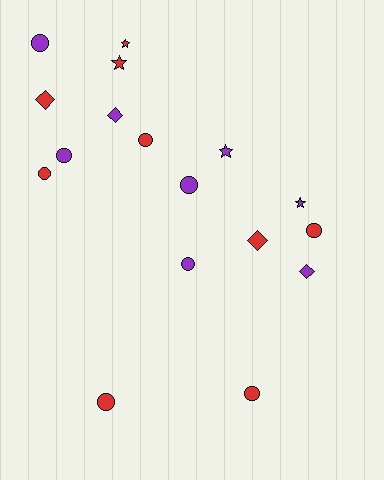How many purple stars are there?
There are 2 purple stars.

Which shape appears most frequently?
Circle, with 9 objects.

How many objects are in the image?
There are 17 objects.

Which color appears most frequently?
Red, with 9 objects.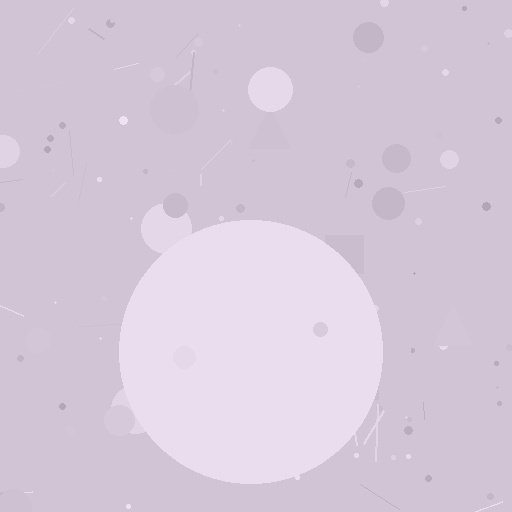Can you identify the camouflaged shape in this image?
The camouflaged shape is a circle.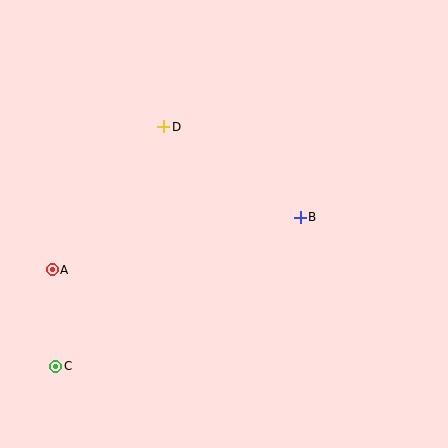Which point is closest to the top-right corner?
Point B is closest to the top-right corner.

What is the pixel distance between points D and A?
The distance between D and A is 181 pixels.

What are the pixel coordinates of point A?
Point A is at (52, 270).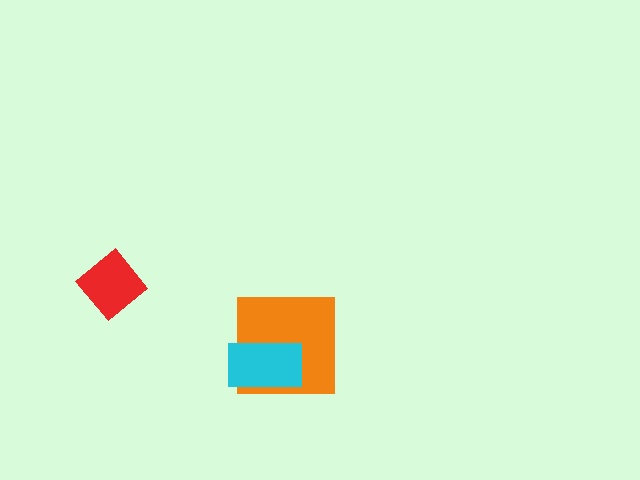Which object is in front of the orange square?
The cyan rectangle is in front of the orange square.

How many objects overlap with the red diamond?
0 objects overlap with the red diamond.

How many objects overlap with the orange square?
1 object overlaps with the orange square.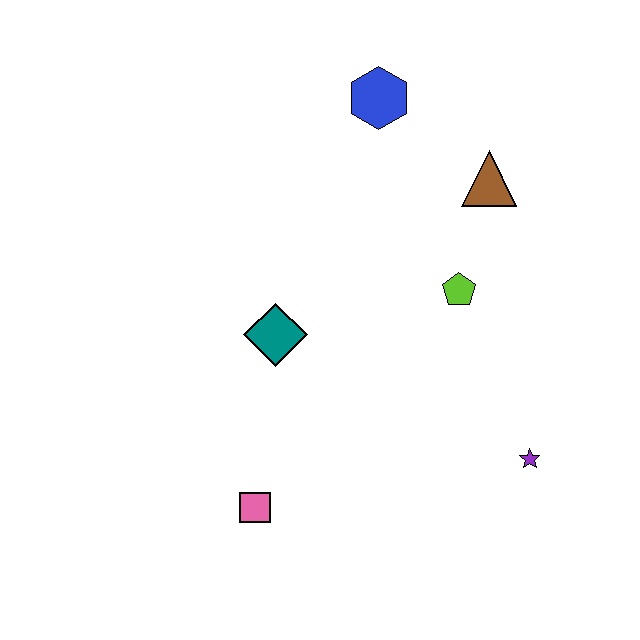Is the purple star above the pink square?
Yes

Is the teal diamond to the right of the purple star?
No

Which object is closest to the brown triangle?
The lime pentagon is closest to the brown triangle.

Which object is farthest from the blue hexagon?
The pink square is farthest from the blue hexagon.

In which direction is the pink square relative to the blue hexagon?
The pink square is below the blue hexagon.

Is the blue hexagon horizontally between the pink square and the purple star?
Yes